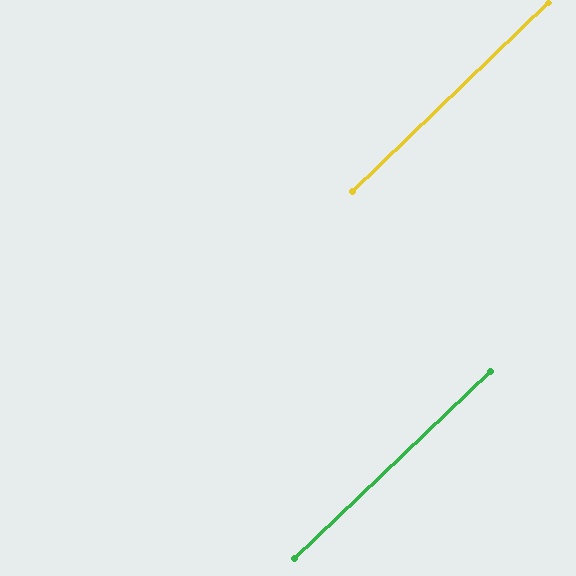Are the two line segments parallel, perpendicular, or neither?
Parallel — their directions differ by only 0.2°.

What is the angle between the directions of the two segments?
Approximately 0 degrees.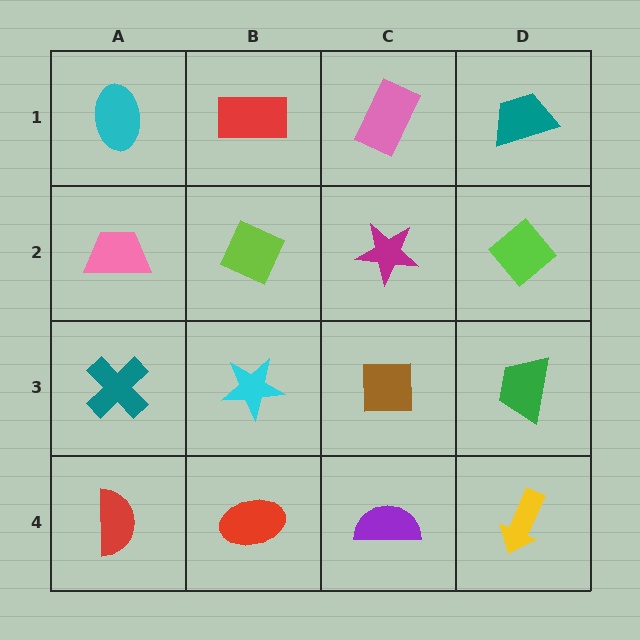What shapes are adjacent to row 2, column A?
A cyan ellipse (row 1, column A), a teal cross (row 3, column A), a lime diamond (row 2, column B).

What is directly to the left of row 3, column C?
A cyan star.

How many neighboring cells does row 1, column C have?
3.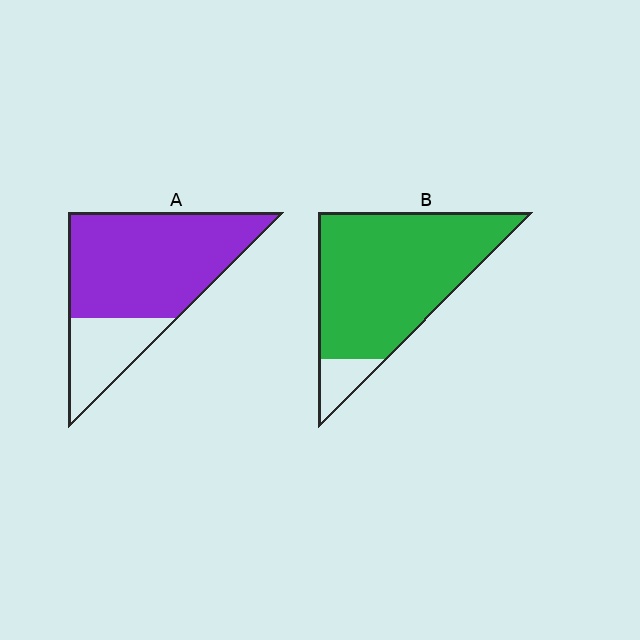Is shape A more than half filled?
Yes.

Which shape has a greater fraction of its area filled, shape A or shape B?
Shape B.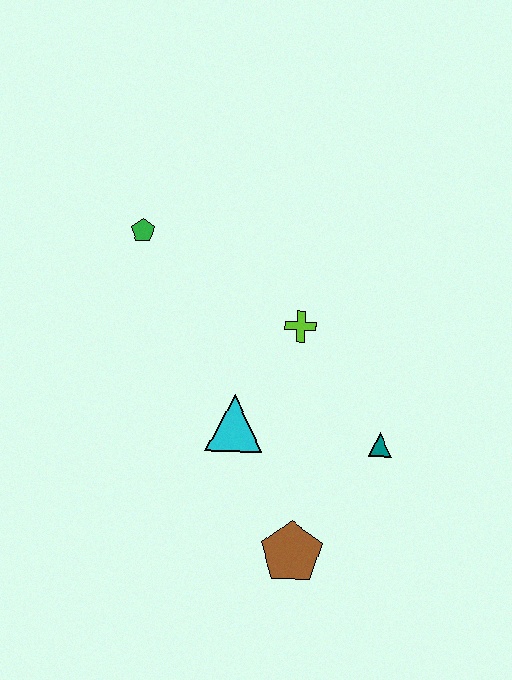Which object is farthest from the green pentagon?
The brown pentagon is farthest from the green pentagon.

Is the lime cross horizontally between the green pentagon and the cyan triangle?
No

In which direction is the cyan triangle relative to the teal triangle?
The cyan triangle is to the left of the teal triangle.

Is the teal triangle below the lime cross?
Yes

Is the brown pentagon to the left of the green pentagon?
No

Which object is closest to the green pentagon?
The lime cross is closest to the green pentagon.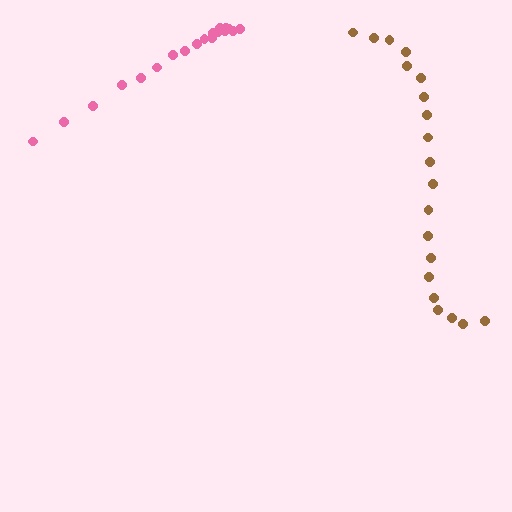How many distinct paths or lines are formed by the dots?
There are 2 distinct paths.